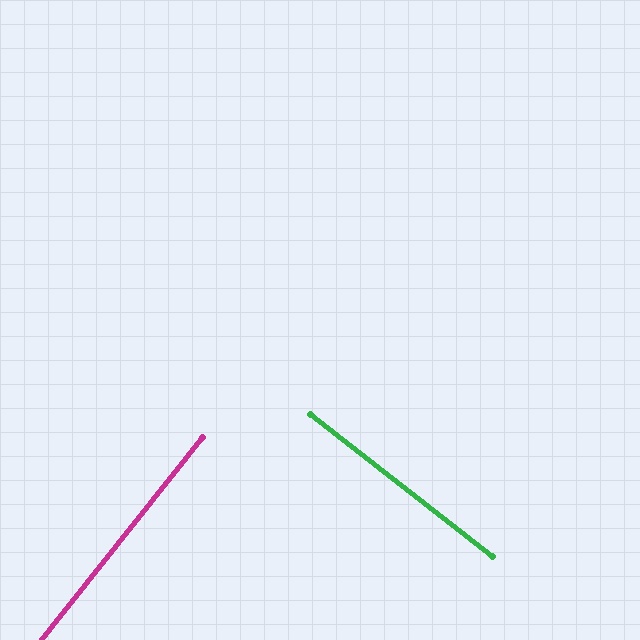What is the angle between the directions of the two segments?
Approximately 90 degrees.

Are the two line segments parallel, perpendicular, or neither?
Perpendicular — they meet at approximately 90°.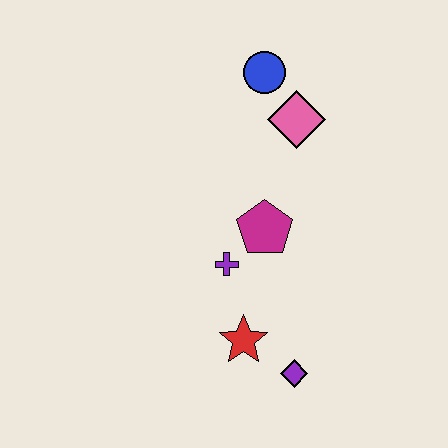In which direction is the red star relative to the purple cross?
The red star is below the purple cross.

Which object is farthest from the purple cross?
The blue circle is farthest from the purple cross.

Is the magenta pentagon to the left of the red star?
No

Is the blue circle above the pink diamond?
Yes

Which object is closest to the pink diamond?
The blue circle is closest to the pink diamond.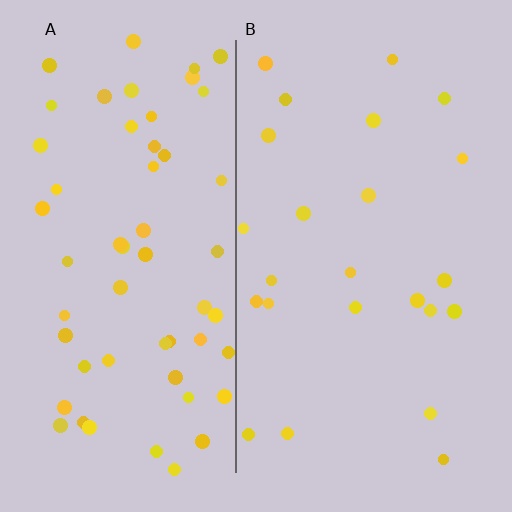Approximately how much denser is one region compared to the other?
Approximately 2.4× — region A over region B.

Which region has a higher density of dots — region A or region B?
A (the left).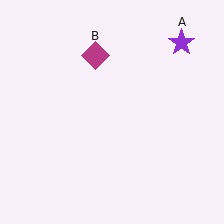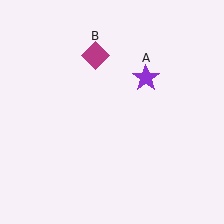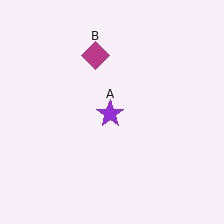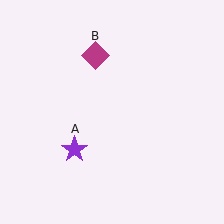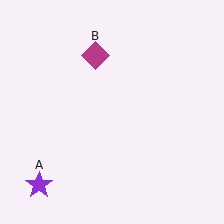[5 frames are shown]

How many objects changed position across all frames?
1 object changed position: purple star (object A).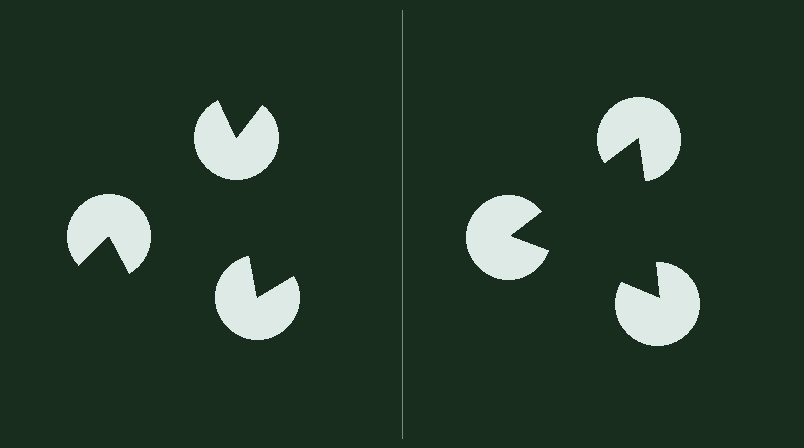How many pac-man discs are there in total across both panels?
6 — 3 on each side.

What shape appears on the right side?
An illusory triangle.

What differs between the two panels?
The pac-man discs are positioned identically on both sides; only the wedge orientations differ. On the right they align to a triangle; on the left they are misaligned.